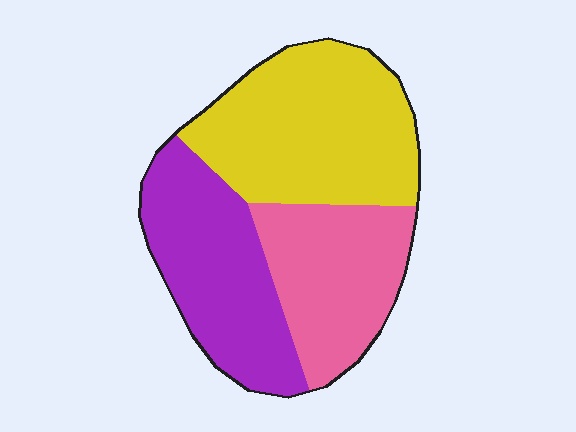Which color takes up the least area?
Pink, at roughly 30%.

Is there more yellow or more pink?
Yellow.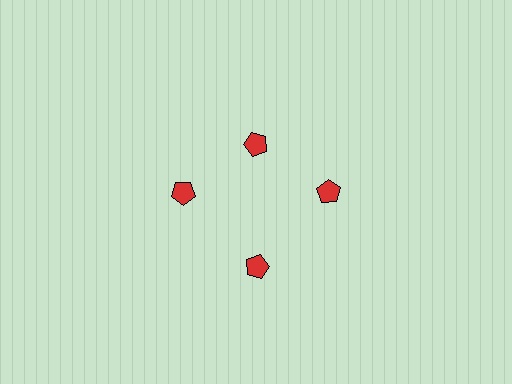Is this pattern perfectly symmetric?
No. The 4 red pentagons are arranged in a ring, but one element near the 12 o'clock position is pulled inward toward the center, breaking the 4-fold rotational symmetry.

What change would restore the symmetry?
The symmetry would be restored by moving it outward, back onto the ring so that all 4 pentagons sit at equal angles and equal distance from the center.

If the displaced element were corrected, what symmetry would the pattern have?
It would have 4-fold rotational symmetry — the pattern would map onto itself every 90 degrees.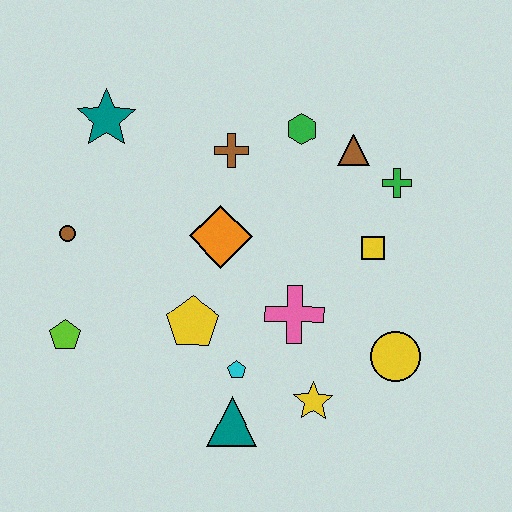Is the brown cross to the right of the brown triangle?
No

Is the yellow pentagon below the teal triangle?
No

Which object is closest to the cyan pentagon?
The teal triangle is closest to the cyan pentagon.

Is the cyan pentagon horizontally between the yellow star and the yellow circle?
No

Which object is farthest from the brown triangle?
The lime pentagon is farthest from the brown triangle.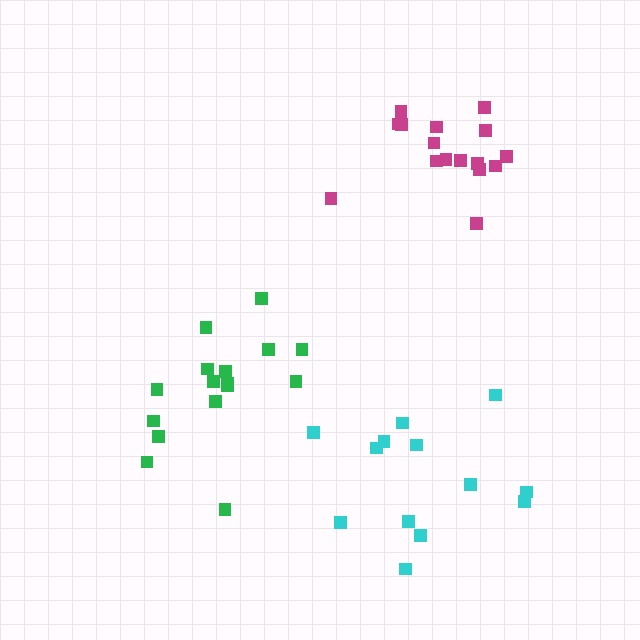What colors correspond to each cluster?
The clusters are colored: cyan, magenta, green.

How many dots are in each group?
Group 1: 13 dots, Group 2: 16 dots, Group 3: 16 dots (45 total).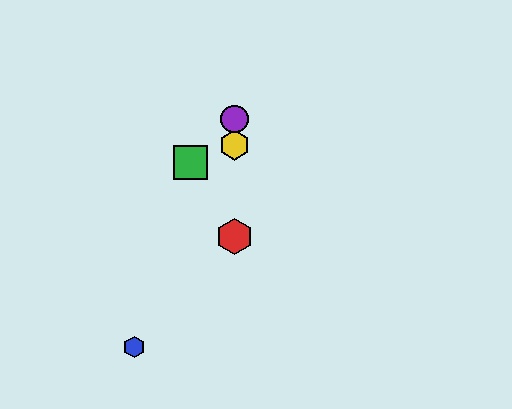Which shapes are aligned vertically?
The red hexagon, the yellow hexagon, the purple circle are aligned vertically.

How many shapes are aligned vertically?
3 shapes (the red hexagon, the yellow hexagon, the purple circle) are aligned vertically.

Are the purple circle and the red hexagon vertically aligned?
Yes, both are at x≈234.